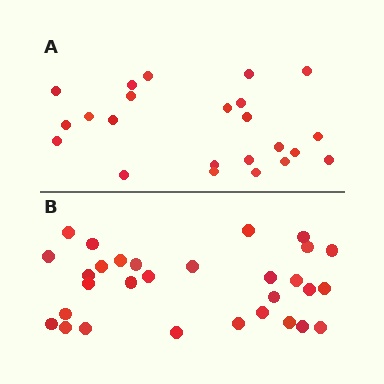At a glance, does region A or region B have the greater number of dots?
Region B (the bottom region) has more dots.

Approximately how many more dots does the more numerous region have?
Region B has roughly 8 or so more dots than region A.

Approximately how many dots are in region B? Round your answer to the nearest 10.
About 30 dots.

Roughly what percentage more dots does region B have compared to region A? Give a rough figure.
About 30% more.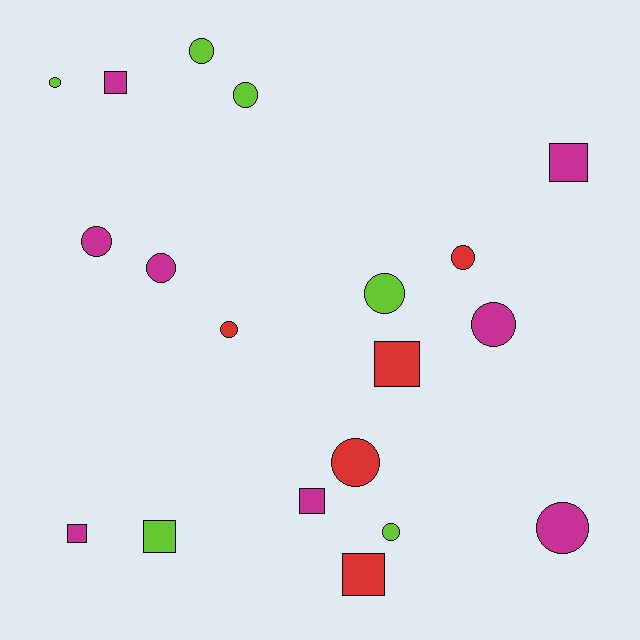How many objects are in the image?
There are 19 objects.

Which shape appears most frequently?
Circle, with 12 objects.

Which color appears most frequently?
Magenta, with 8 objects.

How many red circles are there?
There are 3 red circles.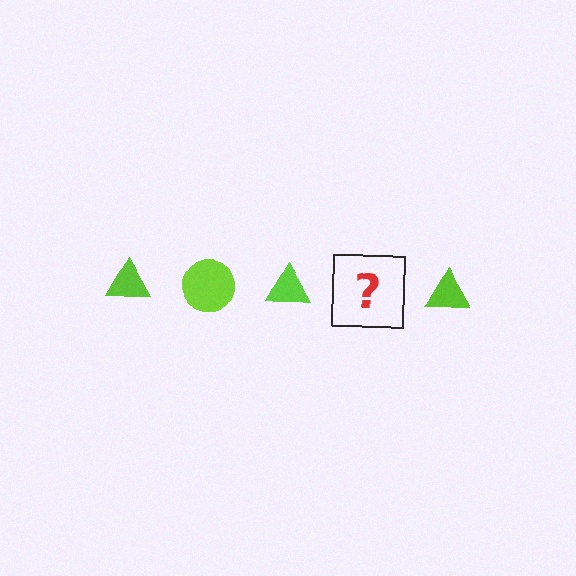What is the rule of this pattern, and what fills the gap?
The rule is that the pattern cycles through triangle, circle shapes in lime. The gap should be filled with a lime circle.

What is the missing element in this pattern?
The missing element is a lime circle.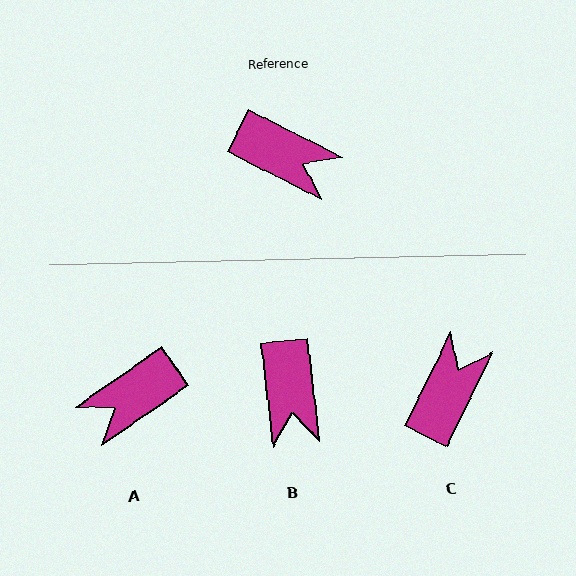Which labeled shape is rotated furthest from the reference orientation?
A, about 118 degrees away.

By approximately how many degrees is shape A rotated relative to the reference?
Approximately 118 degrees clockwise.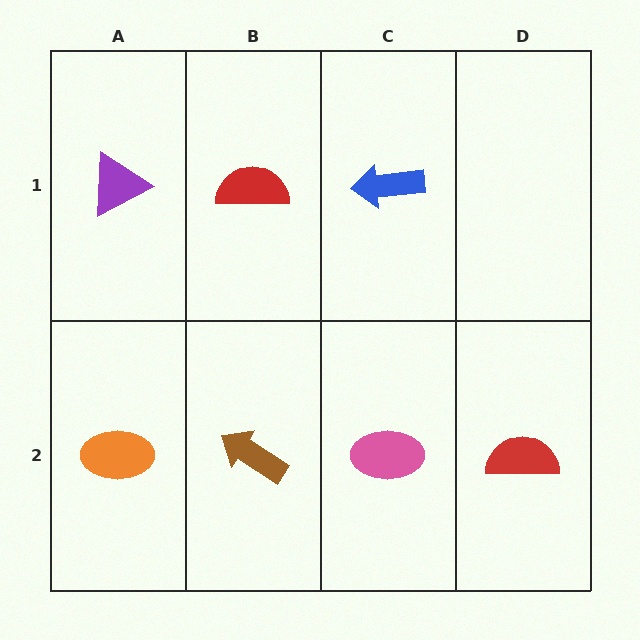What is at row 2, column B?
A brown arrow.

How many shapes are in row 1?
3 shapes.